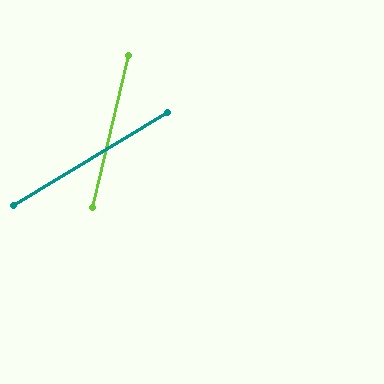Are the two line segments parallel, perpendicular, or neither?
Neither parallel nor perpendicular — they differ by about 46°.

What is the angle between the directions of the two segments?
Approximately 46 degrees.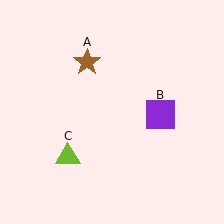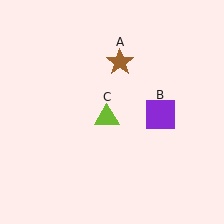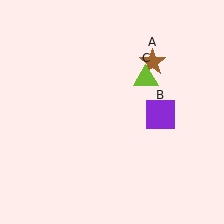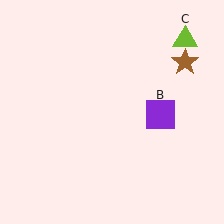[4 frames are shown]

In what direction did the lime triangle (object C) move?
The lime triangle (object C) moved up and to the right.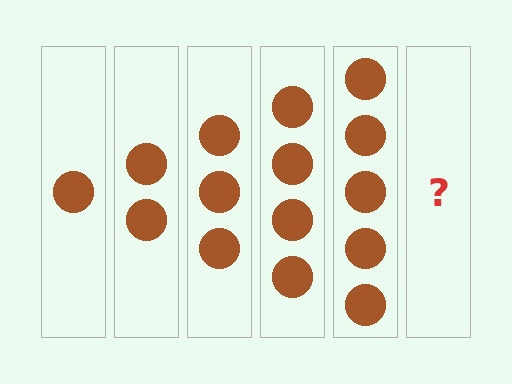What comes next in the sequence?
The next element should be 6 circles.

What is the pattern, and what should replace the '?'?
The pattern is that each step adds one more circle. The '?' should be 6 circles.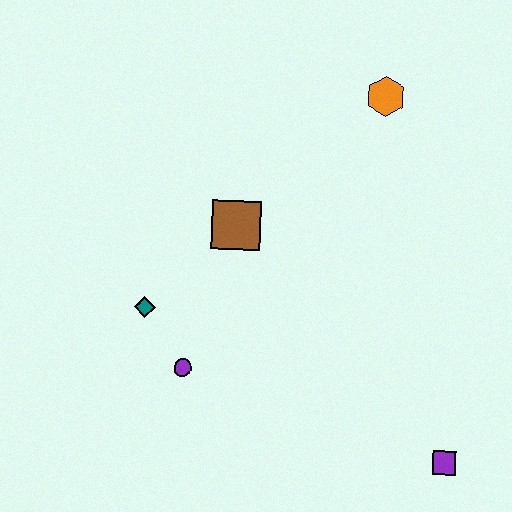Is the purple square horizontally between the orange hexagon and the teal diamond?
No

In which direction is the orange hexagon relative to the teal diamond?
The orange hexagon is to the right of the teal diamond.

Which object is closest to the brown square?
The teal diamond is closest to the brown square.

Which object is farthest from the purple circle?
The orange hexagon is farthest from the purple circle.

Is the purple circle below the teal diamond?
Yes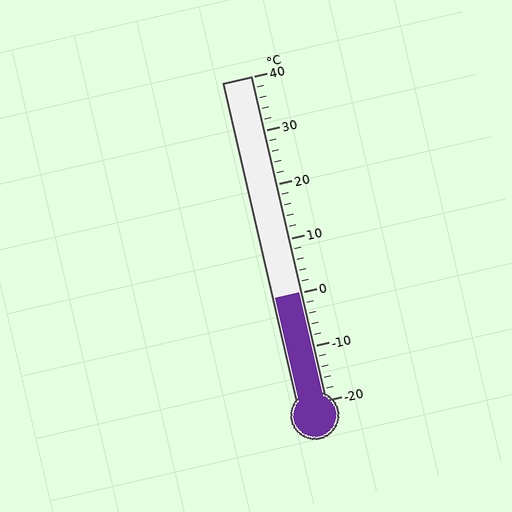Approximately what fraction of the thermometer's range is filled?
The thermometer is filled to approximately 35% of its range.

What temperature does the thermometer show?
The thermometer shows approximately 0°C.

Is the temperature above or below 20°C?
The temperature is below 20°C.